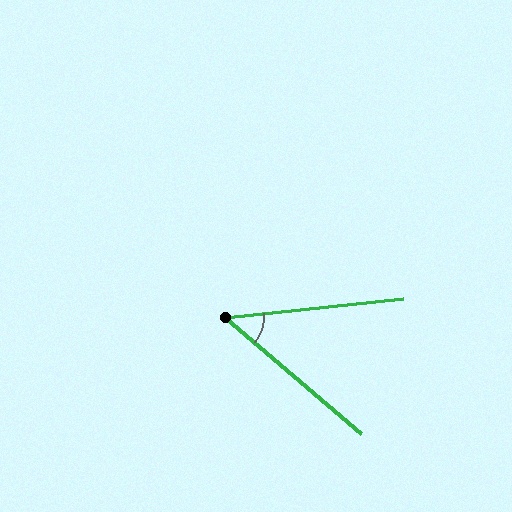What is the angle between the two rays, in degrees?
Approximately 46 degrees.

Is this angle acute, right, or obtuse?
It is acute.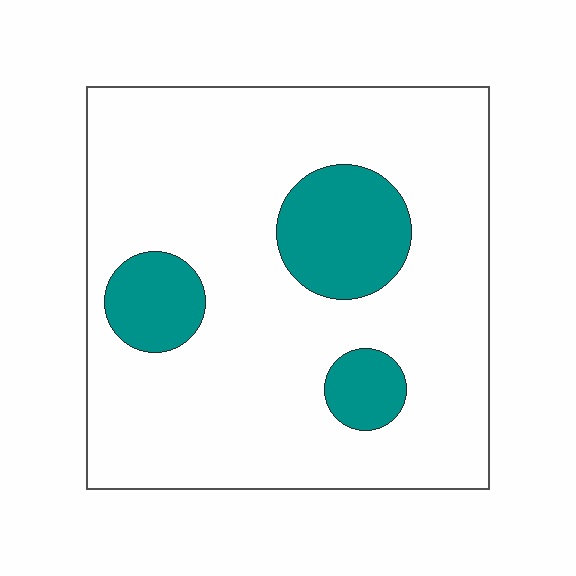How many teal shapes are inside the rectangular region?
3.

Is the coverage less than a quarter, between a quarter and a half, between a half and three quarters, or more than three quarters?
Less than a quarter.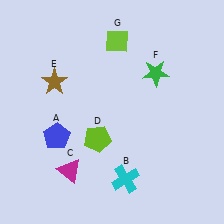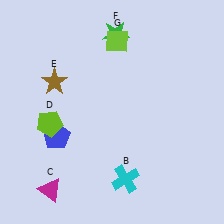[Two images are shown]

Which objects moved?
The objects that moved are: the magenta triangle (C), the lime pentagon (D), the green star (F).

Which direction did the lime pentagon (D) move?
The lime pentagon (D) moved left.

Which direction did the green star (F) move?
The green star (F) moved left.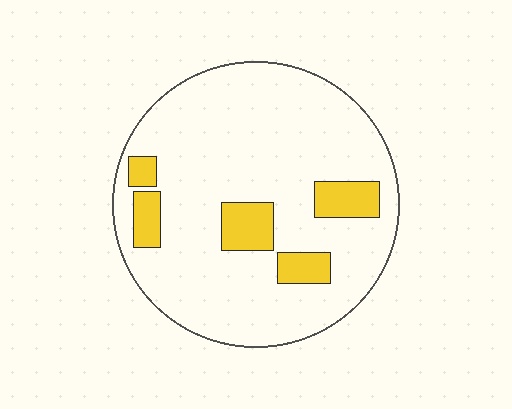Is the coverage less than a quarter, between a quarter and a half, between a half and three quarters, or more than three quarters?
Less than a quarter.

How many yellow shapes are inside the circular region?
5.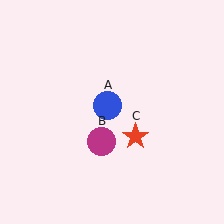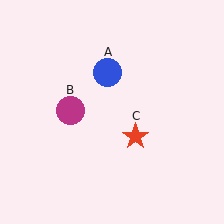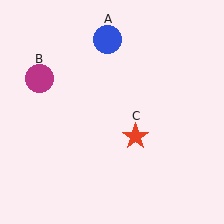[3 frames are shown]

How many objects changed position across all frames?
2 objects changed position: blue circle (object A), magenta circle (object B).